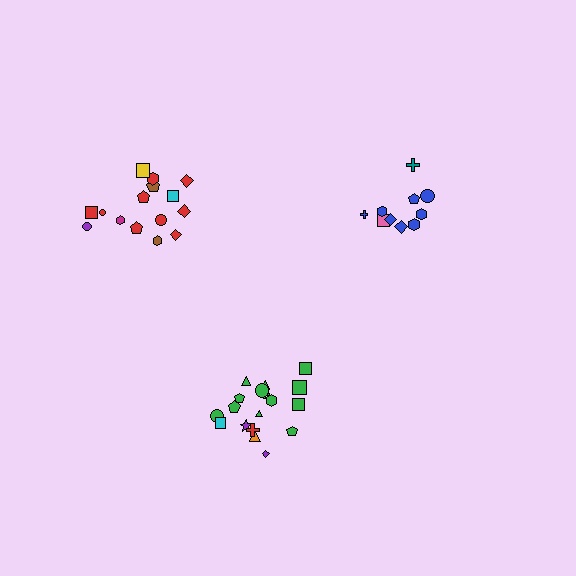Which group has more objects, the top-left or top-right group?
The top-left group.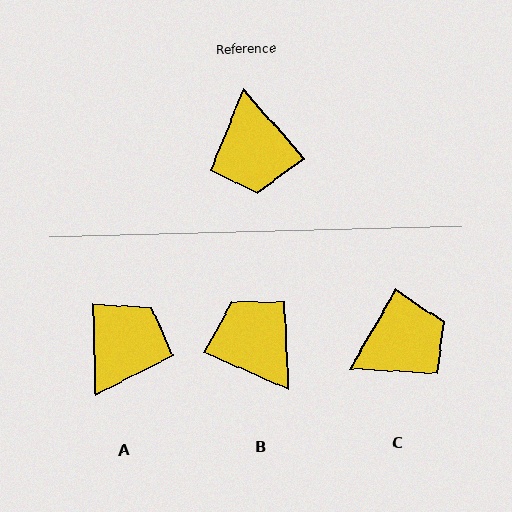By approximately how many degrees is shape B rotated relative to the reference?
Approximately 155 degrees clockwise.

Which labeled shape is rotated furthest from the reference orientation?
B, about 155 degrees away.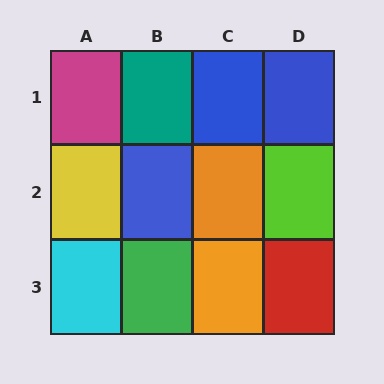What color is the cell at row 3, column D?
Red.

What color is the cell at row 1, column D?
Blue.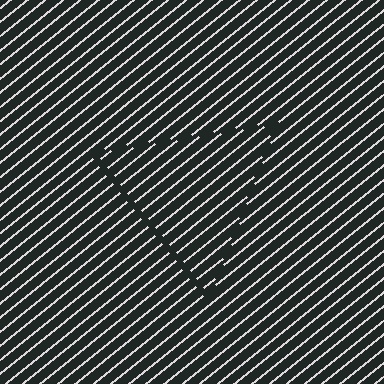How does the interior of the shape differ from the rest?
The interior of the shape contains the same grating, shifted by half a period — the contour is defined by the phase discontinuity where line-ends from the inner and outer gratings abut.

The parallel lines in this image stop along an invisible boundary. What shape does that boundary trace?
An illusory triangle. The interior of the shape contains the same grating, shifted by half a period — the contour is defined by the phase discontinuity where line-ends from the inner and outer gratings abut.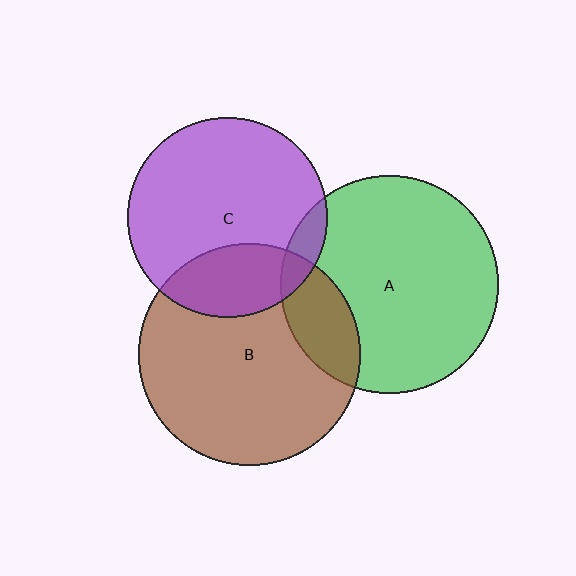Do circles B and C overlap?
Yes.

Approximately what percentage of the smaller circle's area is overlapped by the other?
Approximately 25%.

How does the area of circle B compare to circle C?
Approximately 1.2 times.